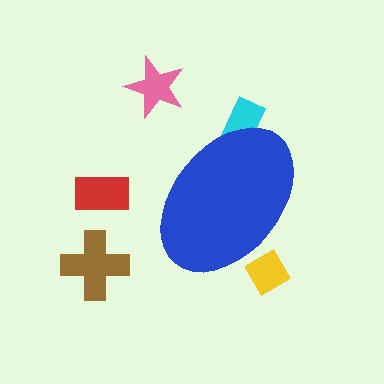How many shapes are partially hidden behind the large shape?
2 shapes are partially hidden.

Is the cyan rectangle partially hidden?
Yes, the cyan rectangle is partially hidden behind the blue ellipse.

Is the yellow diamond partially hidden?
Yes, the yellow diamond is partially hidden behind the blue ellipse.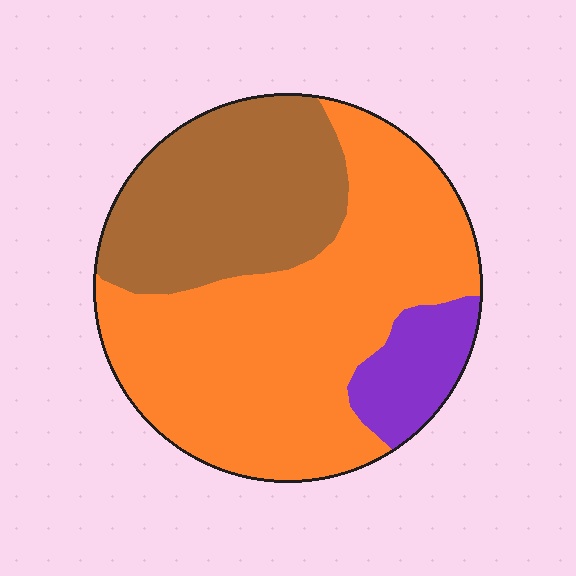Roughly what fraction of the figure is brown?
Brown takes up between a quarter and a half of the figure.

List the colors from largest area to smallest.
From largest to smallest: orange, brown, purple.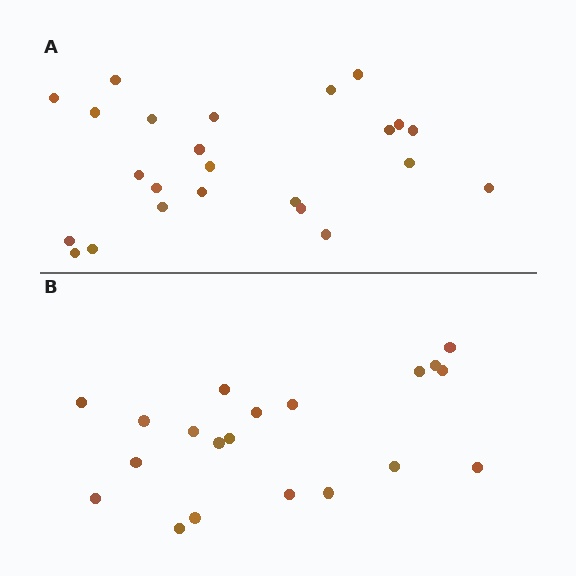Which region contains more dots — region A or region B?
Region A (the top region) has more dots.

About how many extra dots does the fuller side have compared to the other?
Region A has about 4 more dots than region B.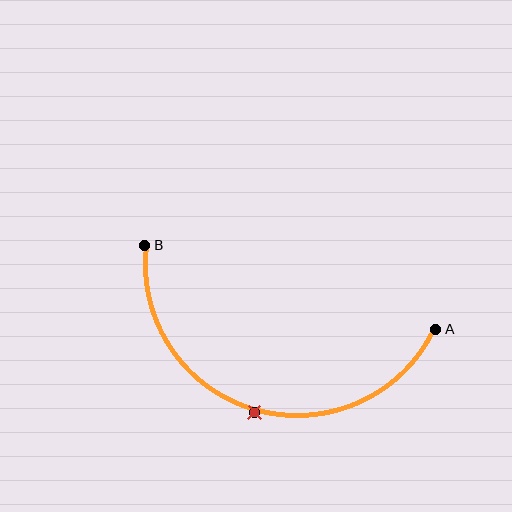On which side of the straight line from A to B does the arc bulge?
The arc bulges below the straight line connecting A and B.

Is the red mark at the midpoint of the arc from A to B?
Yes. The red mark lies on the arc at equal arc-length from both A and B — it is the arc midpoint.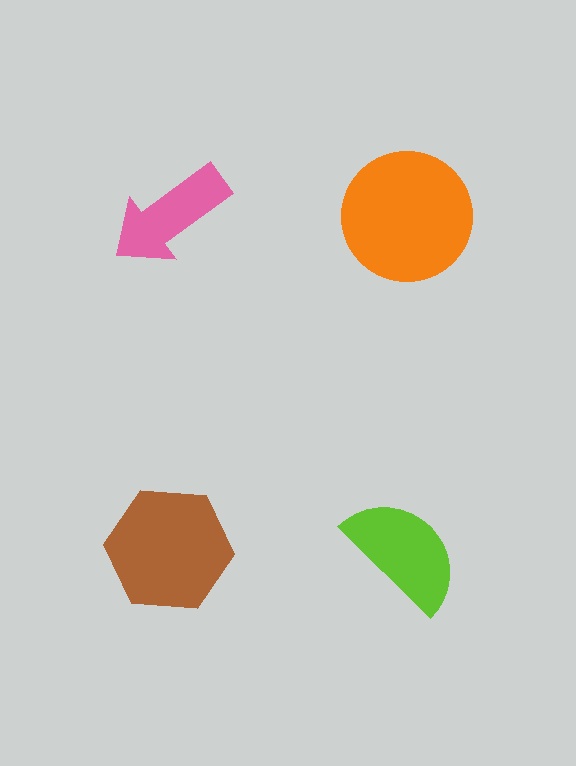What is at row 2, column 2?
A lime semicircle.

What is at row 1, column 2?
An orange circle.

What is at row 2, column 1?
A brown hexagon.